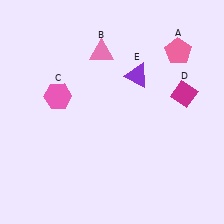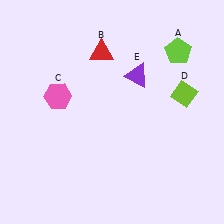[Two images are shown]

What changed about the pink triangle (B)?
In Image 1, B is pink. In Image 2, it changed to red.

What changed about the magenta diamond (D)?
In Image 1, D is magenta. In Image 2, it changed to lime.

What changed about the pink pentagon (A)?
In Image 1, A is pink. In Image 2, it changed to lime.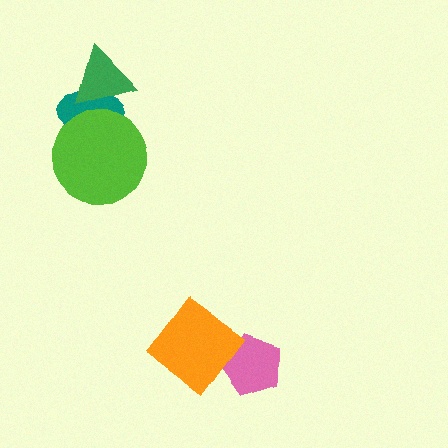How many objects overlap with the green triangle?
1 object overlaps with the green triangle.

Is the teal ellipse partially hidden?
Yes, it is partially covered by another shape.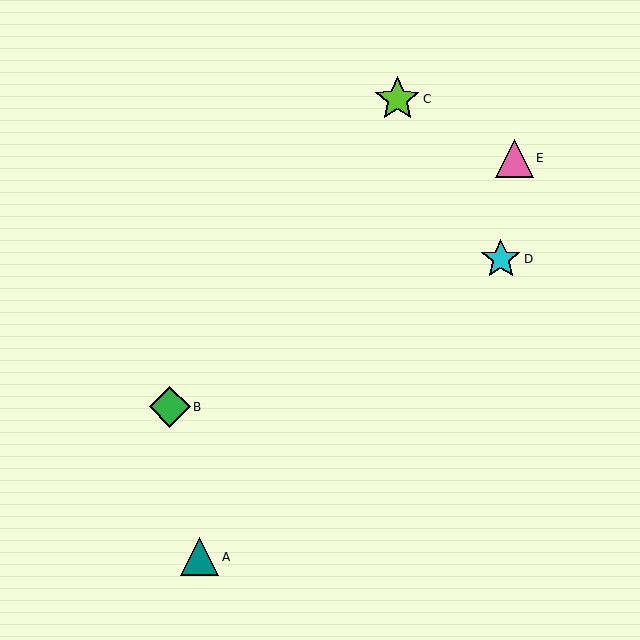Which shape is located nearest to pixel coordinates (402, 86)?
The lime star (labeled C) at (397, 99) is nearest to that location.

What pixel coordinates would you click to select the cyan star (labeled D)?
Click at (501, 259) to select the cyan star D.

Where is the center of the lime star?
The center of the lime star is at (397, 99).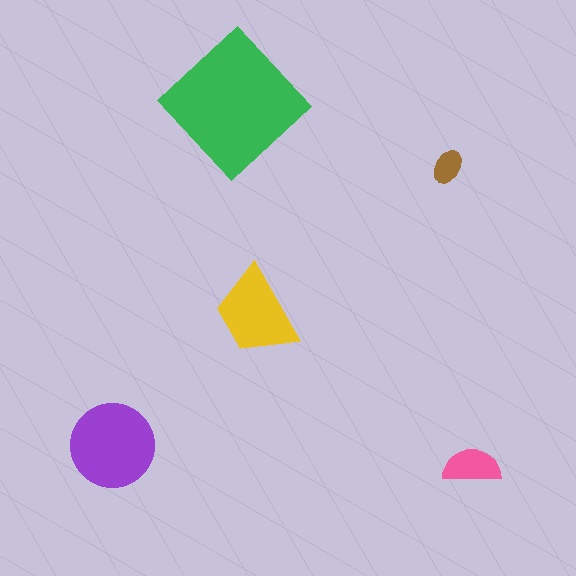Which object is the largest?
The green diamond.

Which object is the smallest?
The brown ellipse.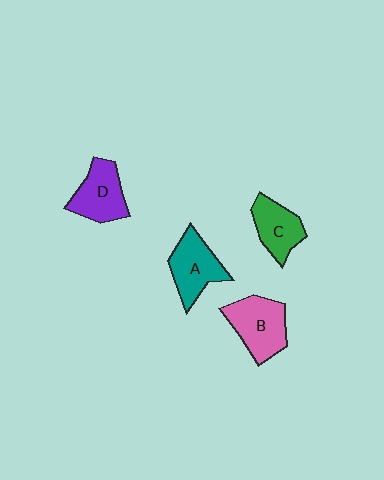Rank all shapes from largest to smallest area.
From largest to smallest: B (pink), A (teal), D (purple), C (green).